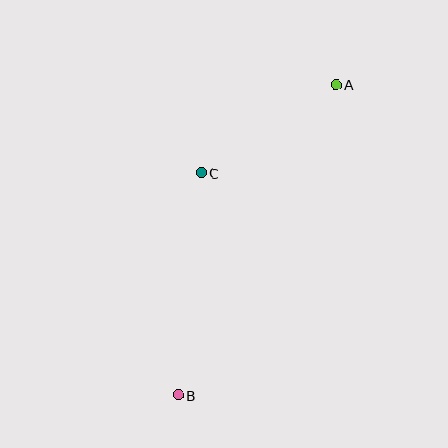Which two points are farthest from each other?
Points A and B are farthest from each other.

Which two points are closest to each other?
Points A and C are closest to each other.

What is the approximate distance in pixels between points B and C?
The distance between B and C is approximately 223 pixels.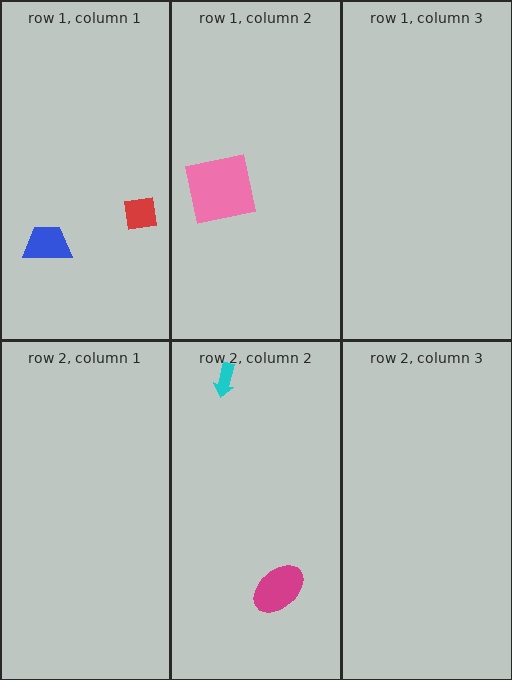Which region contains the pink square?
The row 1, column 2 region.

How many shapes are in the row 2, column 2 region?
2.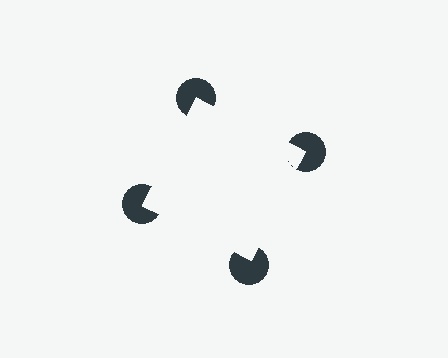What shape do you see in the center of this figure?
An illusory square — its edges are inferred from the aligned wedge cuts in the pac-man discs, not physically drawn.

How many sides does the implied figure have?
4 sides.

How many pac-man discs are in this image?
There are 4 — one at each vertex of the illusory square.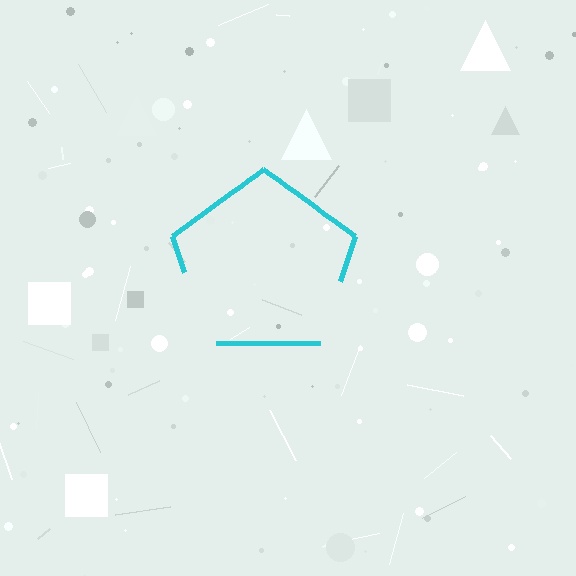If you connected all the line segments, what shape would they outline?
They would outline a pentagon.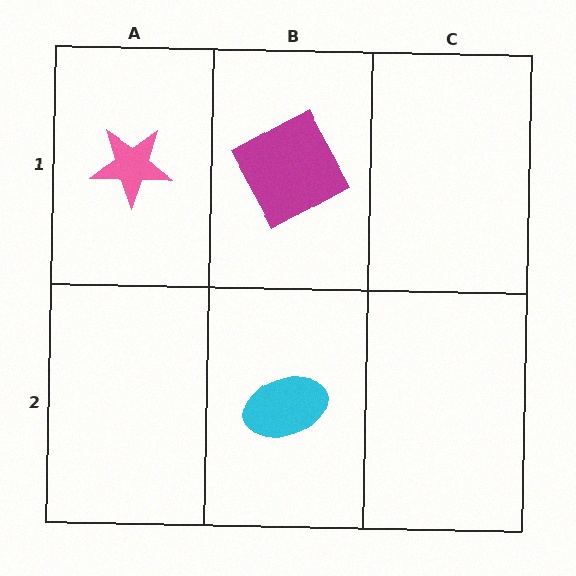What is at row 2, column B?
A cyan ellipse.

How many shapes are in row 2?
1 shape.